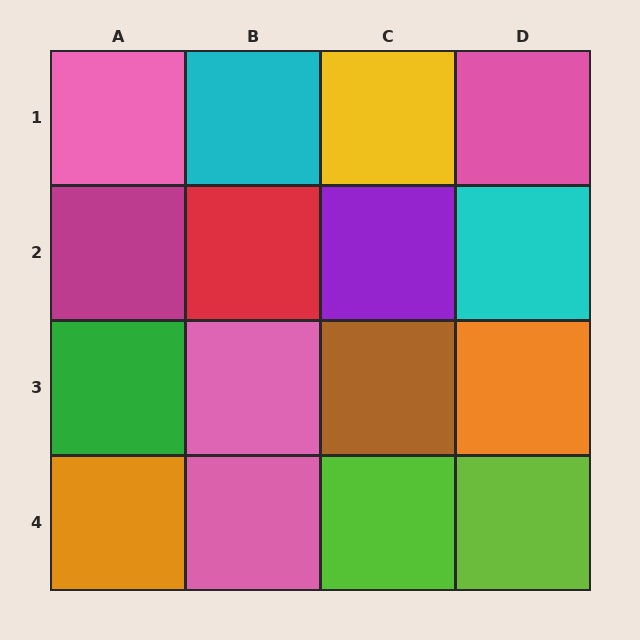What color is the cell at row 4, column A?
Orange.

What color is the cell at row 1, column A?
Pink.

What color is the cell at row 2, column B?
Red.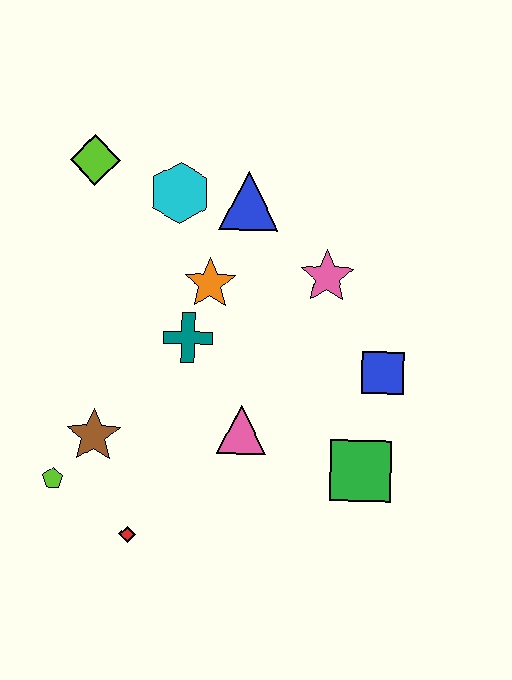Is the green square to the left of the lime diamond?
No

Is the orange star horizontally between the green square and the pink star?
No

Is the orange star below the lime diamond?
Yes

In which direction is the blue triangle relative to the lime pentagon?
The blue triangle is above the lime pentagon.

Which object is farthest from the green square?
The lime diamond is farthest from the green square.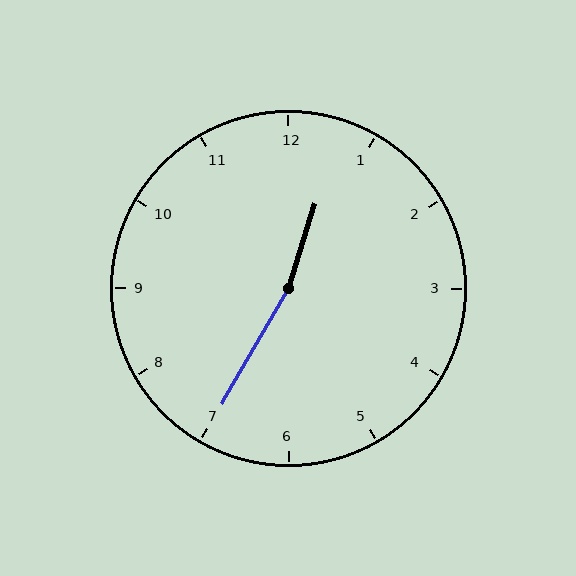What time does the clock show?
12:35.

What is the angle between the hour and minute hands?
Approximately 168 degrees.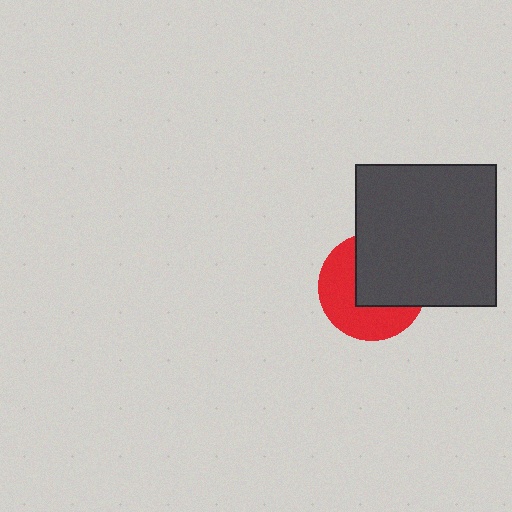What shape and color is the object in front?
The object in front is a dark gray square.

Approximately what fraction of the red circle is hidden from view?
Roughly 50% of the red circle is hidden behind the dark gray square.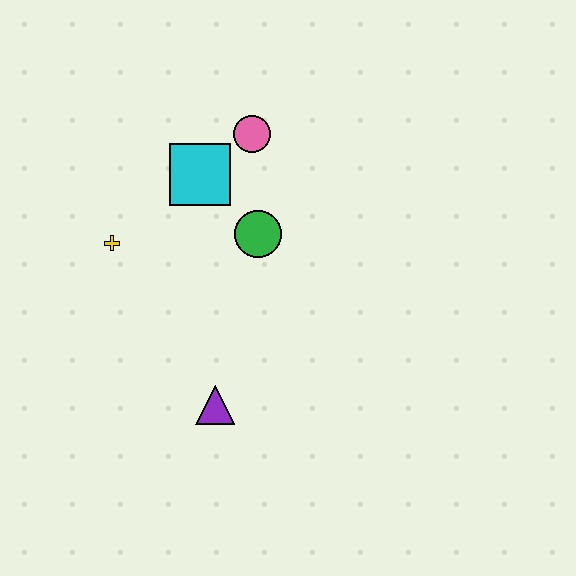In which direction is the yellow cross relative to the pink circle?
The yellow cross is to the left of the pink circle.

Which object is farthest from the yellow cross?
The purple triangle is farthest from the yellow cross.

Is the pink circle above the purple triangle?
Yes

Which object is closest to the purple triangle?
The green circle is closest to the purple triangle.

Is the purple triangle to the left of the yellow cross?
No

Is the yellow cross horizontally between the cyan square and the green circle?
No